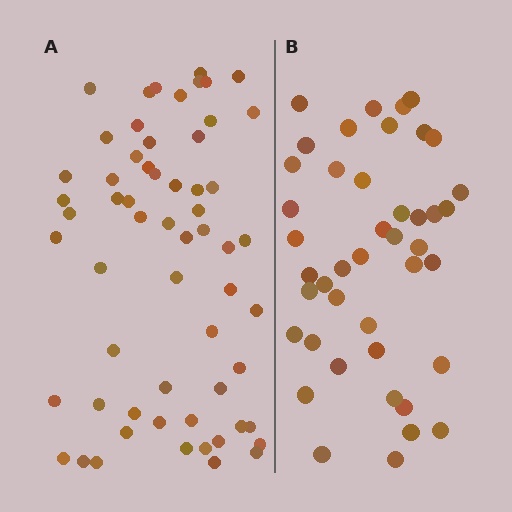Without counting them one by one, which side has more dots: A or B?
Region A (the left region) has more dots.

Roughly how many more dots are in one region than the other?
Region A has approximately 15 more dots than region B.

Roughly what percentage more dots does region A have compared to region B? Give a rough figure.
About 40% more.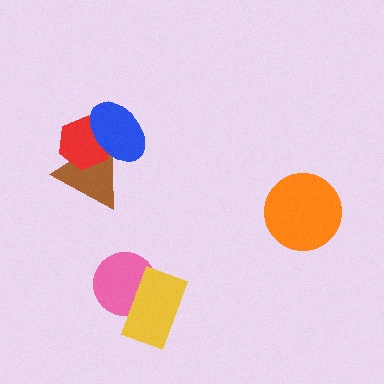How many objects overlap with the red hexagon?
2 objects overlap with the red hexagon.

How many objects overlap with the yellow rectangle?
1 object overlaps with the yellow rectangle.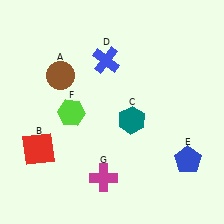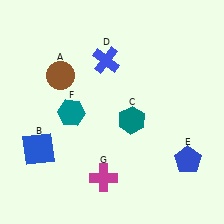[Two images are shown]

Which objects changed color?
B changed from red to blue. F changed from lime to teal.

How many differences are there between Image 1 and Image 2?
There are 2 differences between the two images.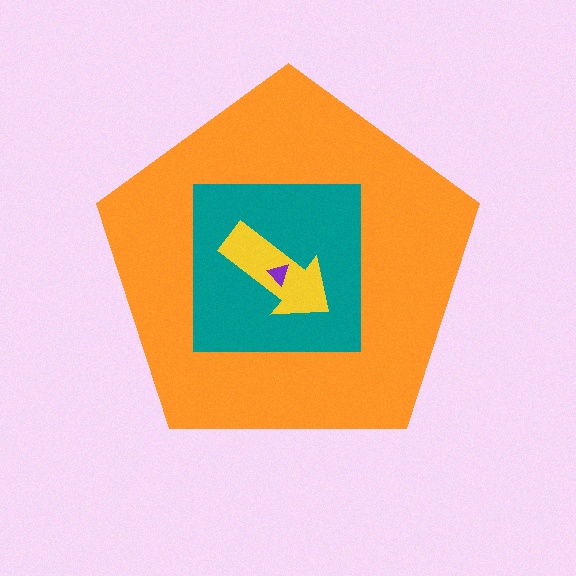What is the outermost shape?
The orange pentagon.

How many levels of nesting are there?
4.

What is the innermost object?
The purple triangle.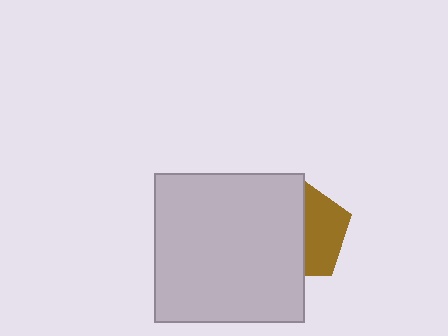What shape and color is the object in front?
The object in front is a light gray square.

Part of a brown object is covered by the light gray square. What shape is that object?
It is a pentagon.